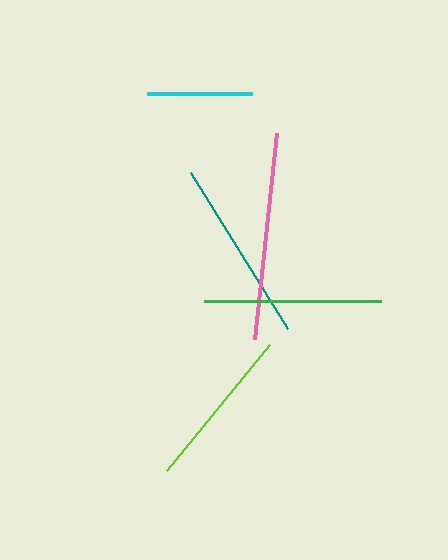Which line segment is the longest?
The pink line is the longest at approximately 207 pixels.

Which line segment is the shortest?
The cyan line is the shortest at approximately 105 pixels.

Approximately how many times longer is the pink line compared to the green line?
The pink line is approximately 1.2 times the length of the green line.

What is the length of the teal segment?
The teal segment is approximately 183 pixels long.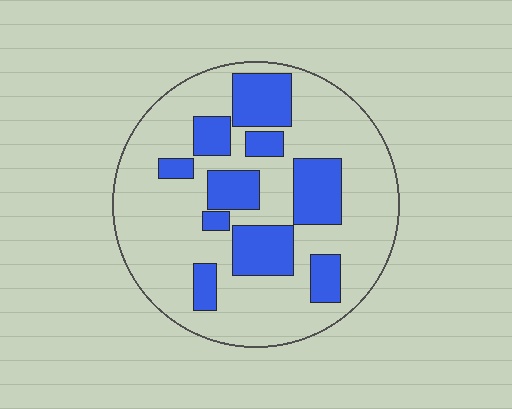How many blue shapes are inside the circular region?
10.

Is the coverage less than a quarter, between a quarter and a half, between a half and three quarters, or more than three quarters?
Between a quarter and a half.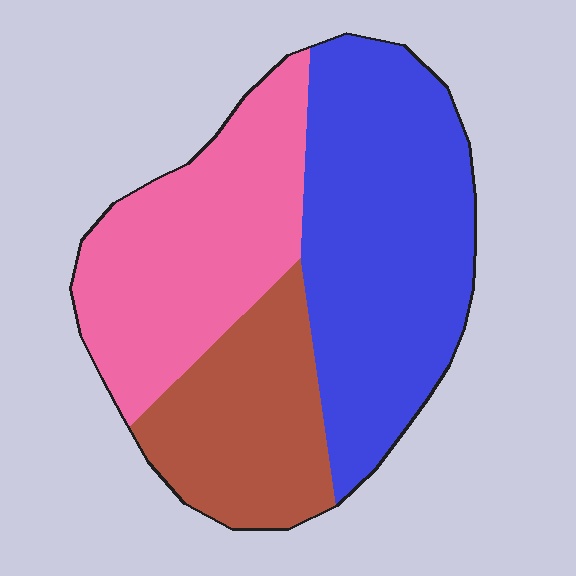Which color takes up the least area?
Brown, at roughly 25%.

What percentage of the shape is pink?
Pink covers roughly 35% of the shape.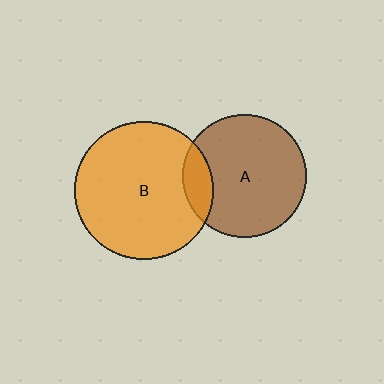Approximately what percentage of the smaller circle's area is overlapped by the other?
Approximately 15%.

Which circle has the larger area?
Circle B (orange).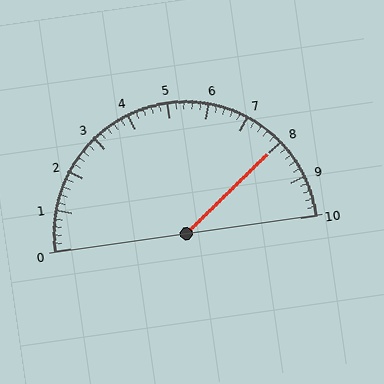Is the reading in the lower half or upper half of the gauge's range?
The reading is in the upper half of the range (0 to 10).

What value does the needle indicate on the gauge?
The needle indicates approximately 8.0.